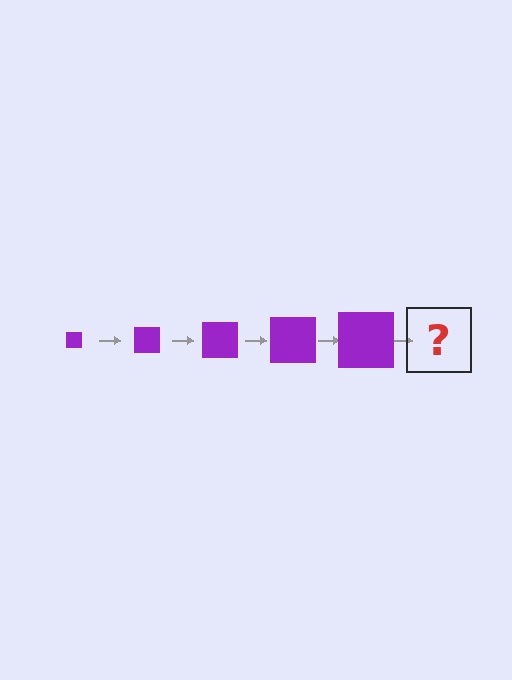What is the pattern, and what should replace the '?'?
The pattern is that the square gets progressively larger each step. The '?' should be a purple square, larger than the previous one.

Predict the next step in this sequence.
The next step is a purple square, larger than the previous one.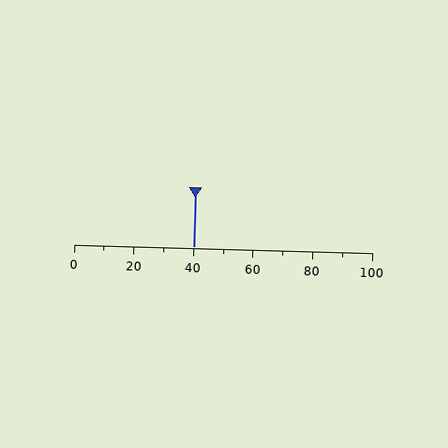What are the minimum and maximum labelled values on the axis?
The axis runs from 0 to 100.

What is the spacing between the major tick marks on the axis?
The major ticks are spaced 20 apart.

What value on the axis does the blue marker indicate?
The marker indicates approximately 40.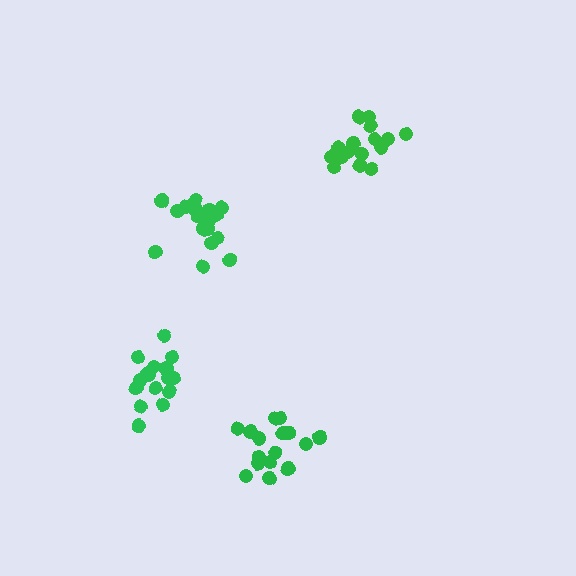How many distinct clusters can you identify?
There are 4 distinct clusters.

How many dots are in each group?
Group 1: 18 dots, Group 2: 17 dots, Group 3: 16 dots, Group 4: 17 dots (68 total).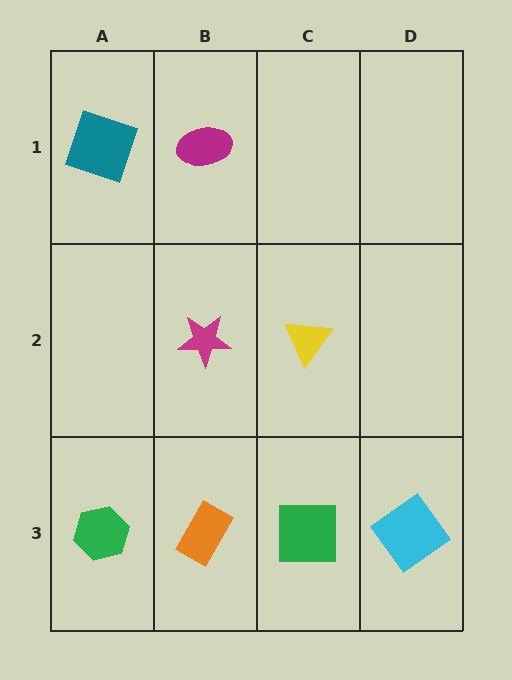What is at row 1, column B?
A magenta ellipse.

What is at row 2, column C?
A yellow triangle.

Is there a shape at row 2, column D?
No, that cell is empty.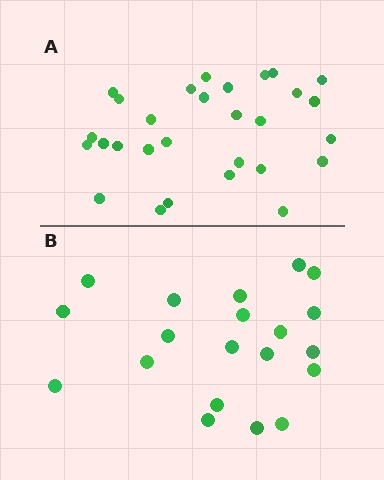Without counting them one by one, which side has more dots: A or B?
Region A (the top region) has more dots.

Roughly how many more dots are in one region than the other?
Region A has roughly 8 or so more dots than region B.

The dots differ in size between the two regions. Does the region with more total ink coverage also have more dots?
No. Region B has more total ink coverage because its dots are larger, but region A actually contains more individual dots. Total area can be misleading — the number of items is what matters here.